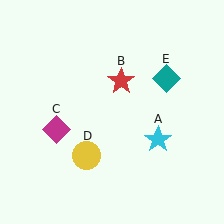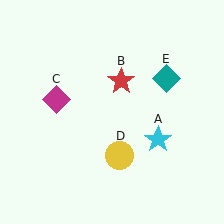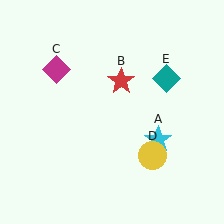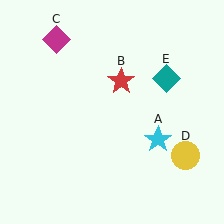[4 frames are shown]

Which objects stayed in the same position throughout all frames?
Cyan star (object A) and red star (object B) and teal diamond (object E) remained stationary.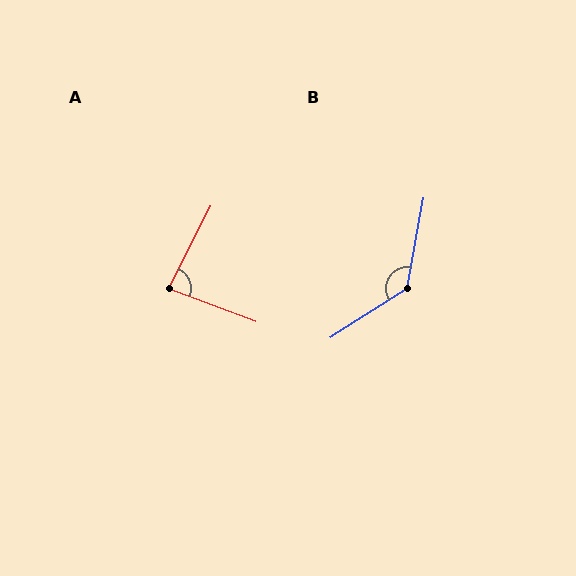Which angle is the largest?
B, at approximately 133 degrees.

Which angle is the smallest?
A, at approximately 84 degrees.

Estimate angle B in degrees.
Approximately 133 degrees.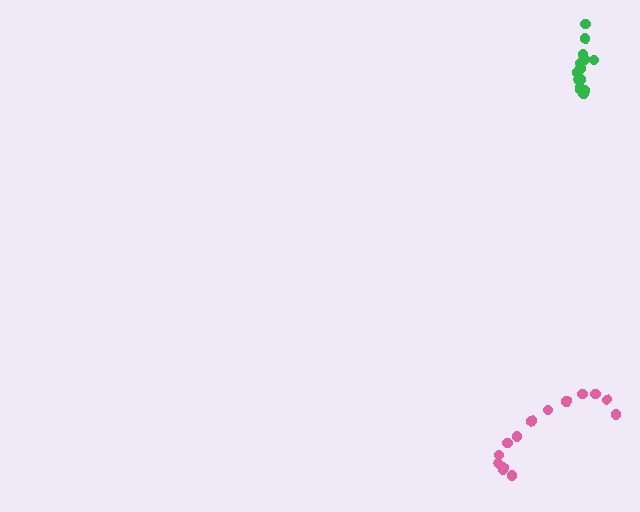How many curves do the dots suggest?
There are 2 distinct paths.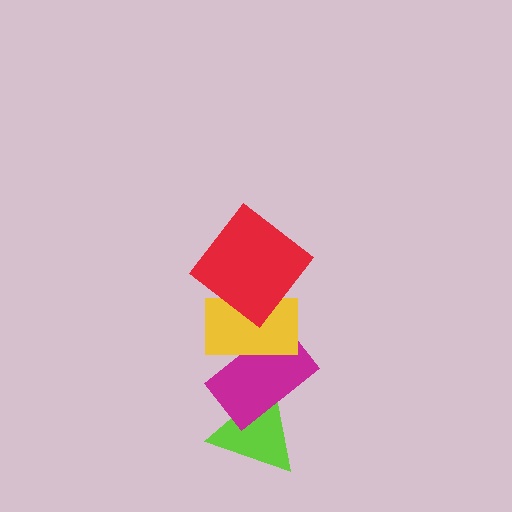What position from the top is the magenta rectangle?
The magenta rectangle is 3rd from the top.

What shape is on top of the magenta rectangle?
The yellow rectangle is on top of the magenta rectangle.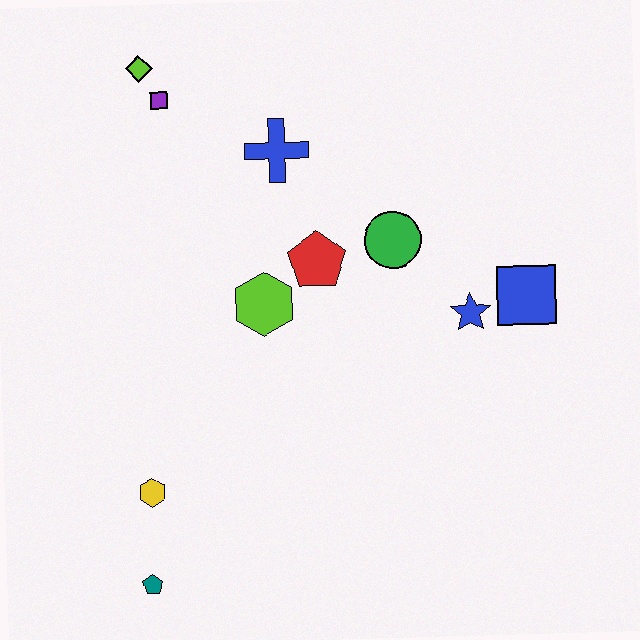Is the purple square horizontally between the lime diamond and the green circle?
Yes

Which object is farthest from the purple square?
The teal pentagon is farthest from the purple square.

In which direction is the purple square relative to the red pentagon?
The purple square is above the red pentagon.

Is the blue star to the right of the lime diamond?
Yes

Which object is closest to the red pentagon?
The lime hexagon is closest to the red pentagon.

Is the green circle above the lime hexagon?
Yes